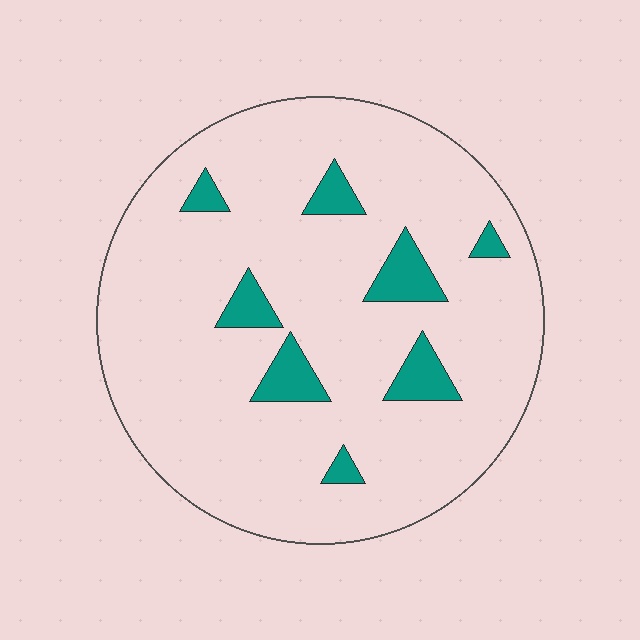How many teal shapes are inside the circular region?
8.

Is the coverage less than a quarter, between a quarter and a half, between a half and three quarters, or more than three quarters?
Less than a quarter.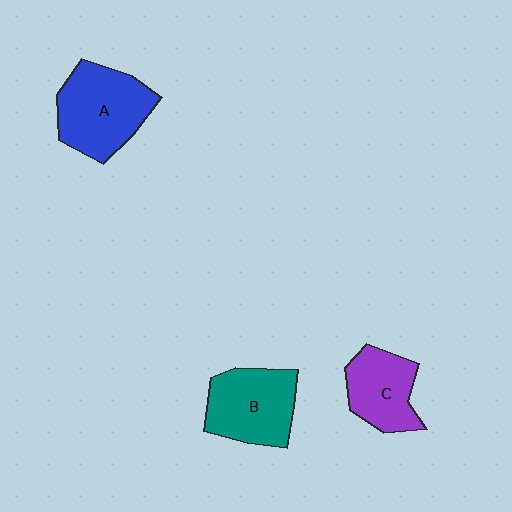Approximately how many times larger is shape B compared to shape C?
Approximately 1.3 times.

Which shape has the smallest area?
Shape C (purple).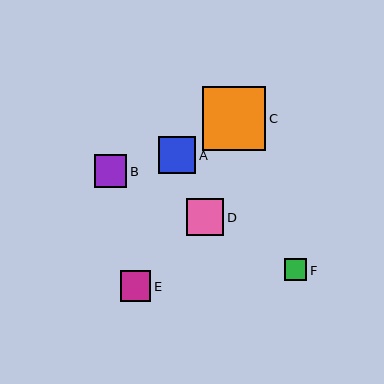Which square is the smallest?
Square F is the smallest with a size of approximately 22 pixels.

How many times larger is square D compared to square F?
Square D is approximately 1.7 times the size of square F.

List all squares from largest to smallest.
From largest to smallest: C, A, D, B, E, F.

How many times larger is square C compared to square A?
Square C is approximately 1.7 times the size of square A.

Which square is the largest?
Square C is the largest with a size of approximately 63 pixels.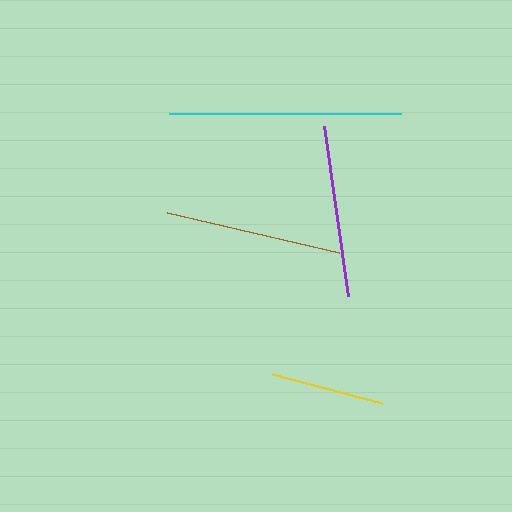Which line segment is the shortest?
The yellow line is the shortest at approximately 115 pixels.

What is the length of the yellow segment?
The yellow segment is approximately 115 pixels long.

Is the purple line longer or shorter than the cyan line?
The cyan line is longer than the purple line.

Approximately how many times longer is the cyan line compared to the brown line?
The cyan line is approximately 1.3 times the length of the brown line.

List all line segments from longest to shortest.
From longest to shortest: cyan, brown, purple, yellow.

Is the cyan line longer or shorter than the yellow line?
The cyan line is longer than the yellow line.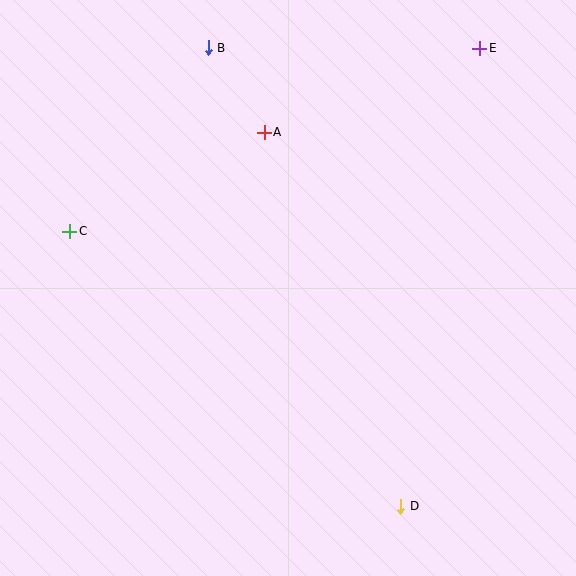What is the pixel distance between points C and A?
The distance between C and A is 218 pixels.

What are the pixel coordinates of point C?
Point C is at (70, 231).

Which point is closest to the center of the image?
Point A at (264, 132) is closest to the center.